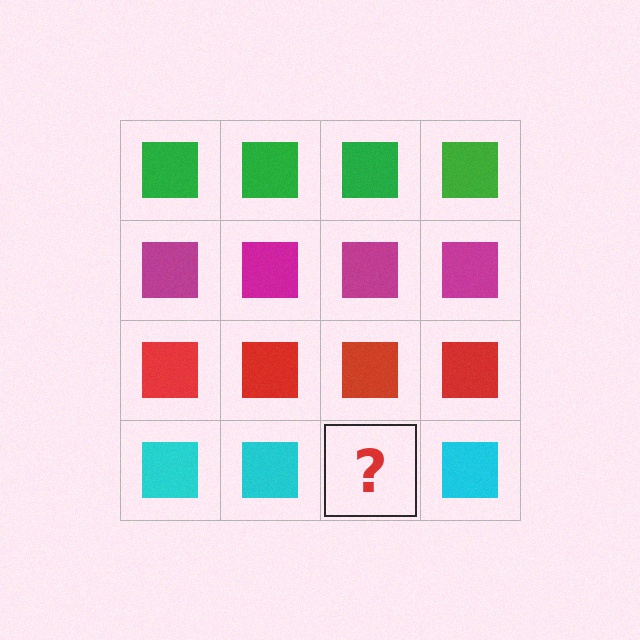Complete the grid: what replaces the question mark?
The question mark should be replaced with a cyan square.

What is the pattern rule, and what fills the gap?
The rule is that each row has a consistent color. The gap should be filled with a cyan square.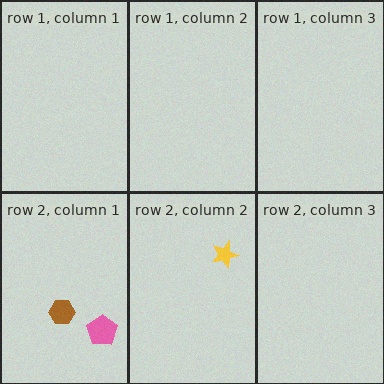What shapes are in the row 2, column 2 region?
The yellow star.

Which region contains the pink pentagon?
The row 2, column 1 region.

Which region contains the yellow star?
The row 2, column 2 region.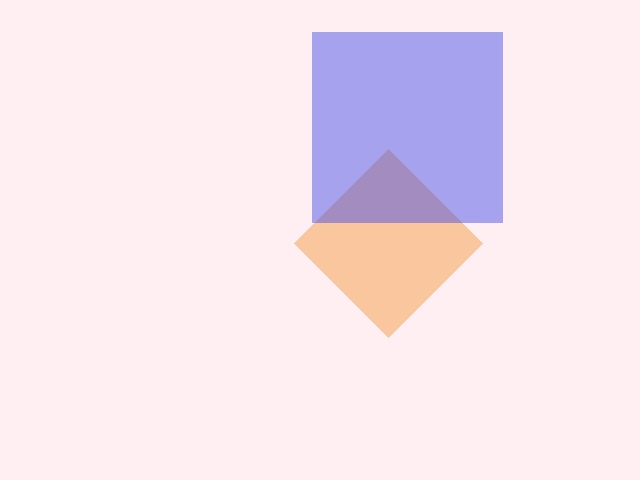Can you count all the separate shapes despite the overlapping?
Yes, there are 2 separate shapes.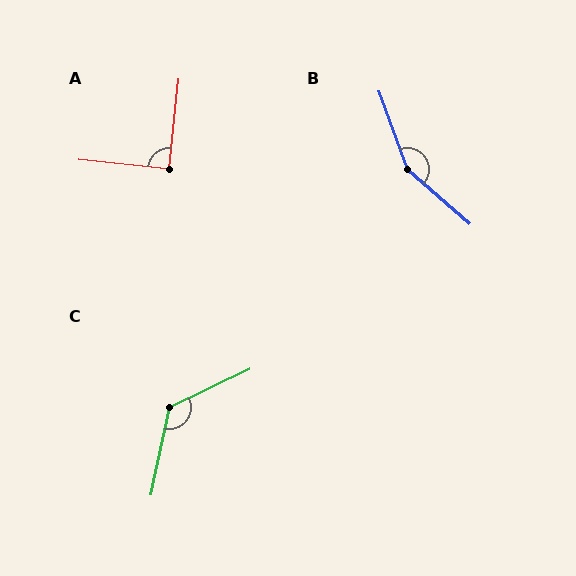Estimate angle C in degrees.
Approximately 128 degrees.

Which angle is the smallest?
A, at approximately 90 degrees.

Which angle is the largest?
B, at approximately 152 degrees.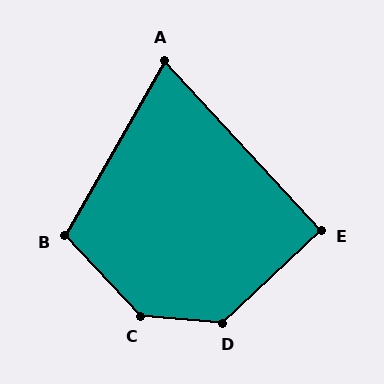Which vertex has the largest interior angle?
C, at approximately 138 degrees.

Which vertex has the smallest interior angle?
A, at approximately 72 degrees.